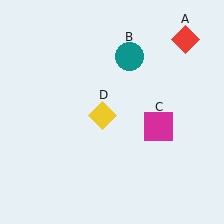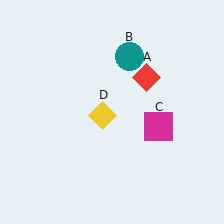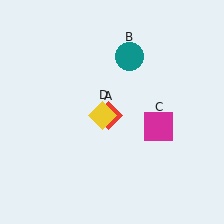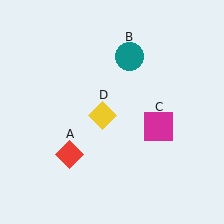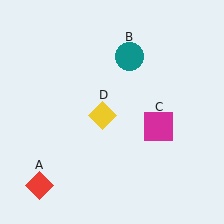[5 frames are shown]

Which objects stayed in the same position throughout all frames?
Teal circle (object B) and magenta square (object C) and yellow diamond (object D) remained stationary.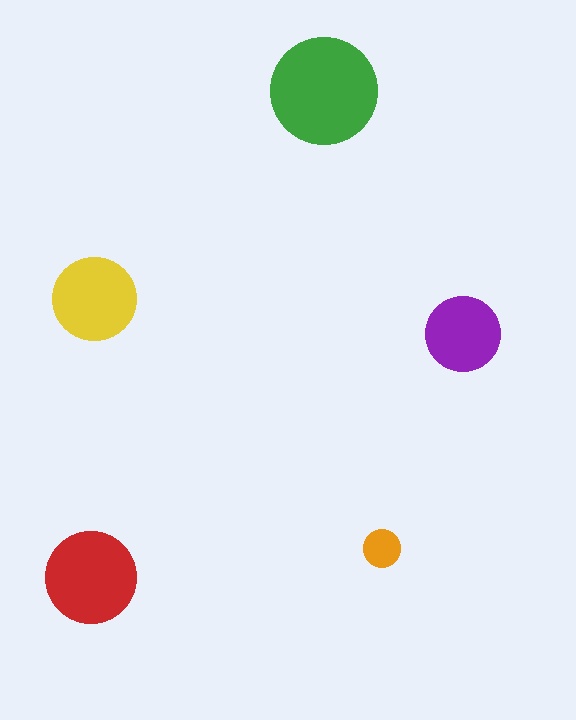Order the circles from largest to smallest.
the green one, the red one, the yellow one, the purple one, the orange one.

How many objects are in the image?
There are 5 objects in the image.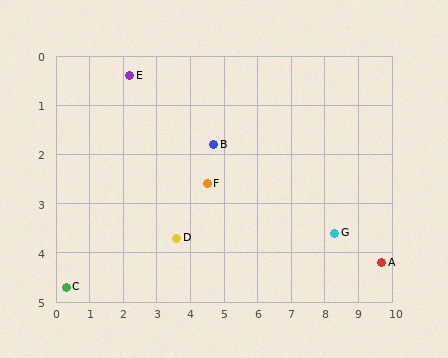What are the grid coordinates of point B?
Point B is at approximately (4.7, 1.8).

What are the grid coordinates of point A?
Point A is at approximately (9.7, 4.2).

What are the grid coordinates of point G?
Point G is at approximately (8.3, 3.6).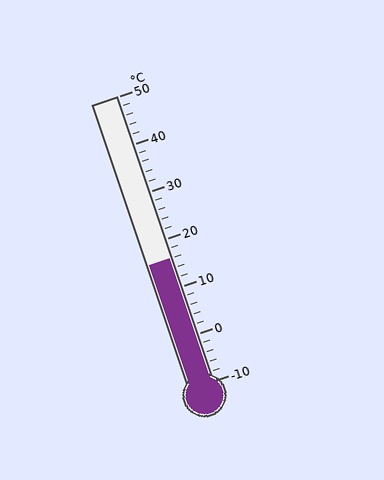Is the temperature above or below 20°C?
The temperature is below 20°C.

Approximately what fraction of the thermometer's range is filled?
The thermometer is filled to approximately 45% of its range.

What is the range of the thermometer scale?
The thermometer scale ranges from -10°C to 50°C.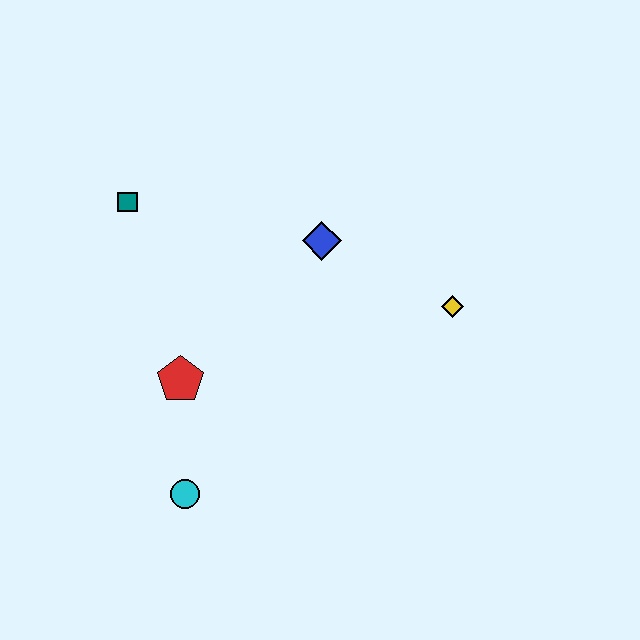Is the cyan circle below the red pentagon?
Yes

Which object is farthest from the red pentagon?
The yellow diamond is farthest from the red pentagon.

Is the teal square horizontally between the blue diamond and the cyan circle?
No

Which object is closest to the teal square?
The red pentagon is closest to the teal square.